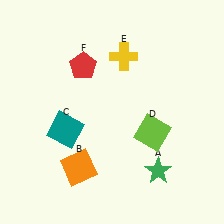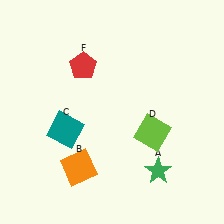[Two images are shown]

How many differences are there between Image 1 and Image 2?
There is 1 difference between the two images.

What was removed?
The yellow cross (E) was removed in Image 2.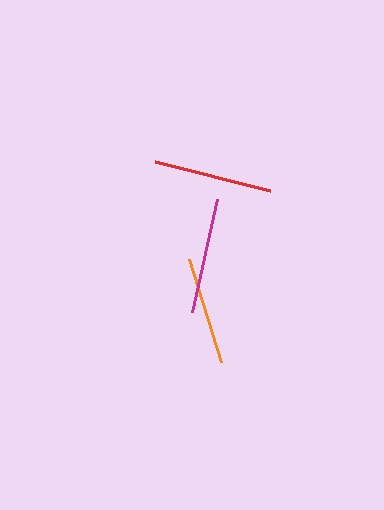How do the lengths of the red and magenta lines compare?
The red and magenta lines are approximately the same length.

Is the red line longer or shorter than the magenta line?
The red line is longer than the magenta line.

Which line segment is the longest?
The red line is the longest at approximately 118 pixels.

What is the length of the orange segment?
The orange segment is approximately 108 pixels long.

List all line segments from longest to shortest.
From longest to shortest: red, magenta, orange.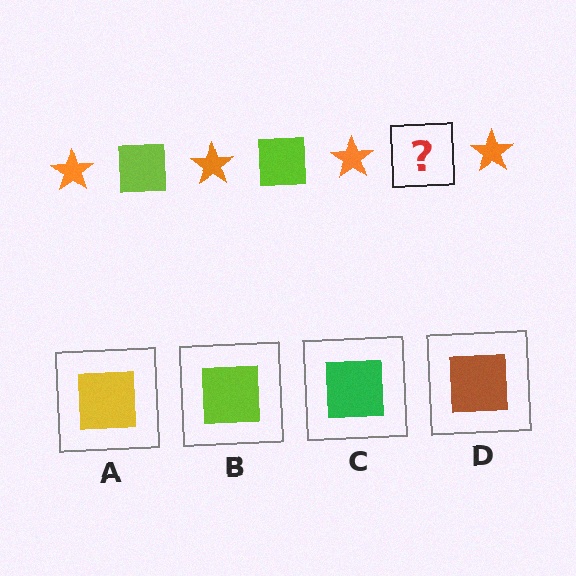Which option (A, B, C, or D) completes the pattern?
B.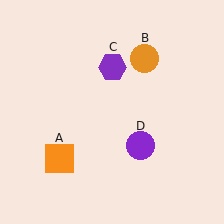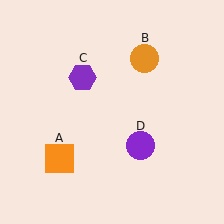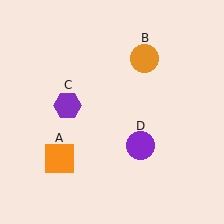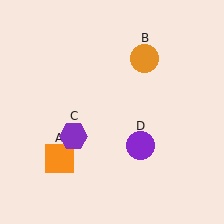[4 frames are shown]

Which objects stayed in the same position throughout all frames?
Orange square (object A) and orange circle (object B) and purple circle (object D) remained stationary.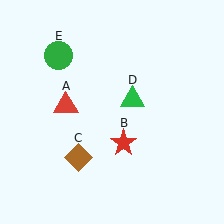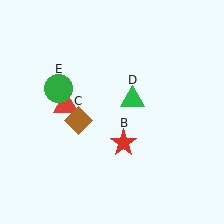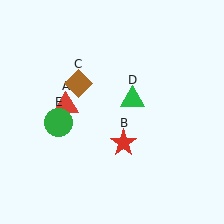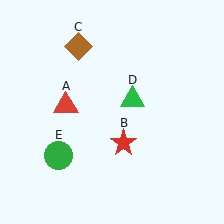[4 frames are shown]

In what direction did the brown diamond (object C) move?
The brown diamond (object C) moved up.